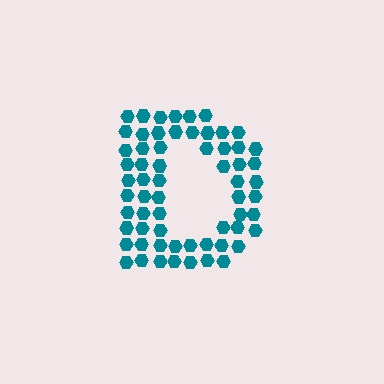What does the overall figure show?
The overall figure shows the letter D.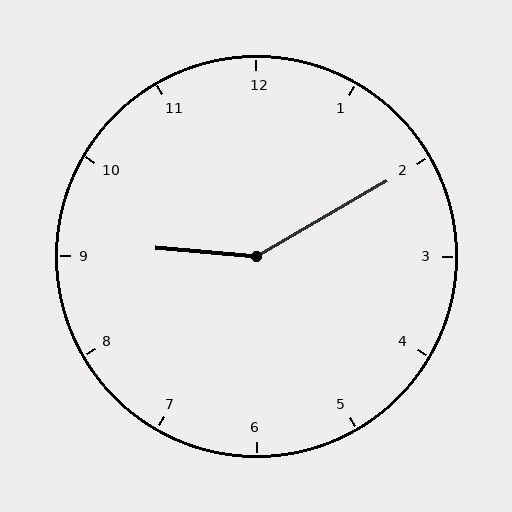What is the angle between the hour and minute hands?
Approximately 145 degrees.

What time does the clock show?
9:10.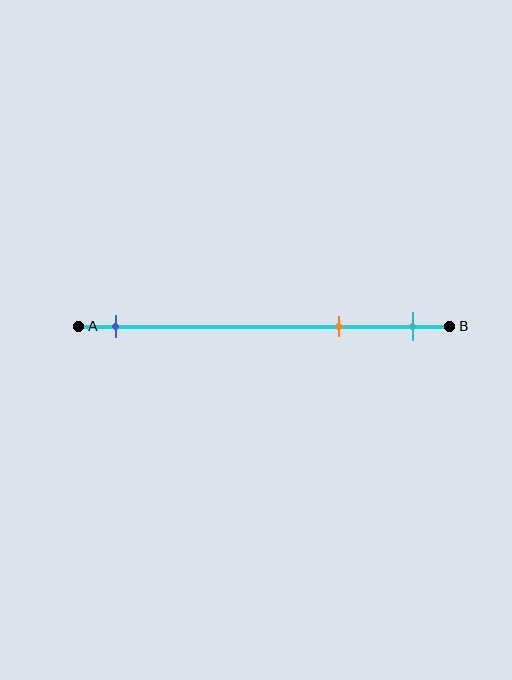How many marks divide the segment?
There are 3 marks dividing the segment.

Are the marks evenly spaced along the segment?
No, the marks are not evenly spaced.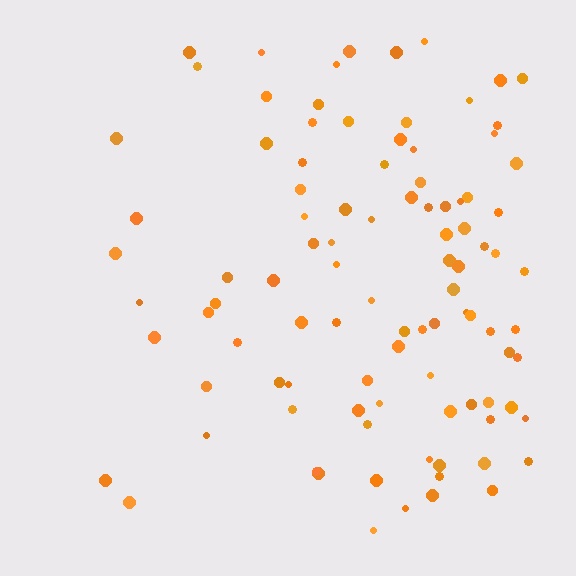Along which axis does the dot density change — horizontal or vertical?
Horizontal.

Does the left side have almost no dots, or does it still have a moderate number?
Still a moderate number, just noticeably fewer than the right.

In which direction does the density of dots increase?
From left to right, with the right side densest.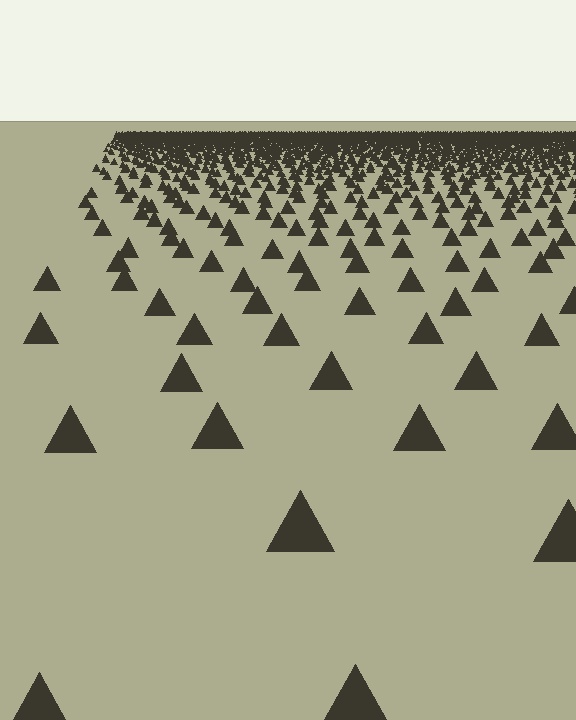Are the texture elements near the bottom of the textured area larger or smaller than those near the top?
Larger. Near the bottom, elements are closer to the viewer and appear at a bigger on-screen size.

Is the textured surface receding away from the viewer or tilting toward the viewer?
The surface is receding away from the viewer. Texture elements get smaller and denser toward the top.